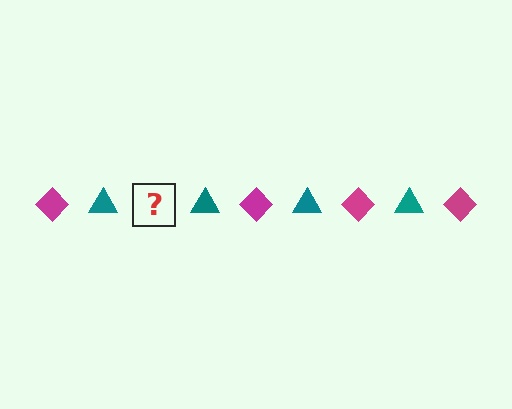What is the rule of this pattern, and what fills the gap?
The rule is that the pattern alternates between magenta diamond and teal triangle. The gap should be filled with a magenta diamond.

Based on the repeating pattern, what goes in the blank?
The blank should be a magenta diamond.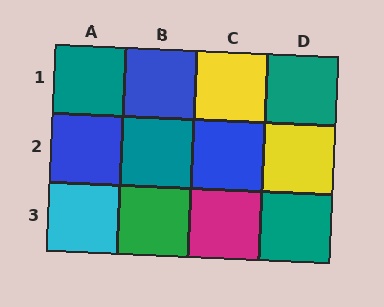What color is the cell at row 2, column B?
Teal.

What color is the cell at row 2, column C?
Blue.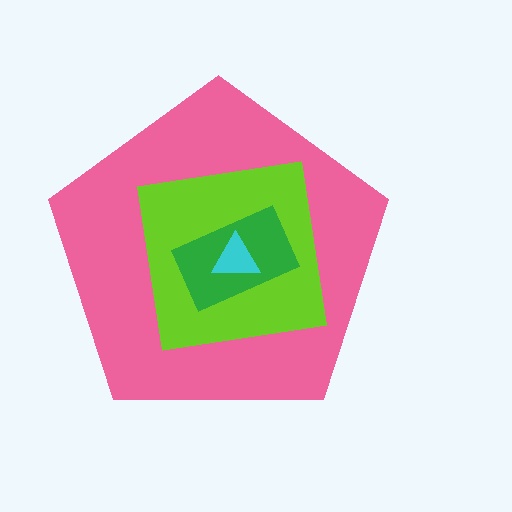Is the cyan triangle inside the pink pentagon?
Yes.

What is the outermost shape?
The pink pentagon.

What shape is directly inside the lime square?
The green rectangle.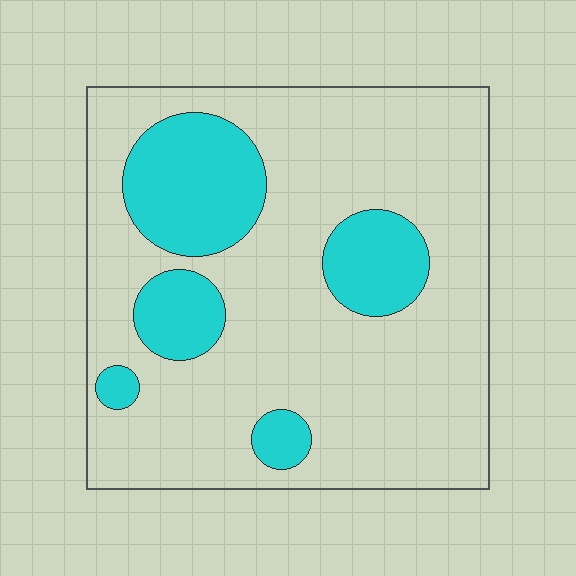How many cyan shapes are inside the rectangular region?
5.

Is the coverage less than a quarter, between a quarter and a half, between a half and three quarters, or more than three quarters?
Less than a quarter.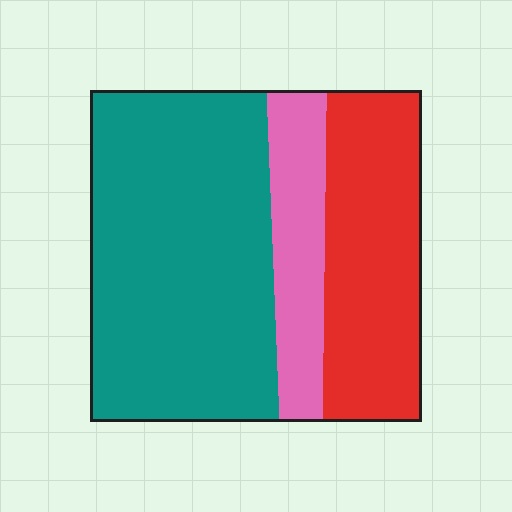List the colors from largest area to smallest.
From largest to smallest: teal, red, pink.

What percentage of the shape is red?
Red covers roughly 30% of the shape.